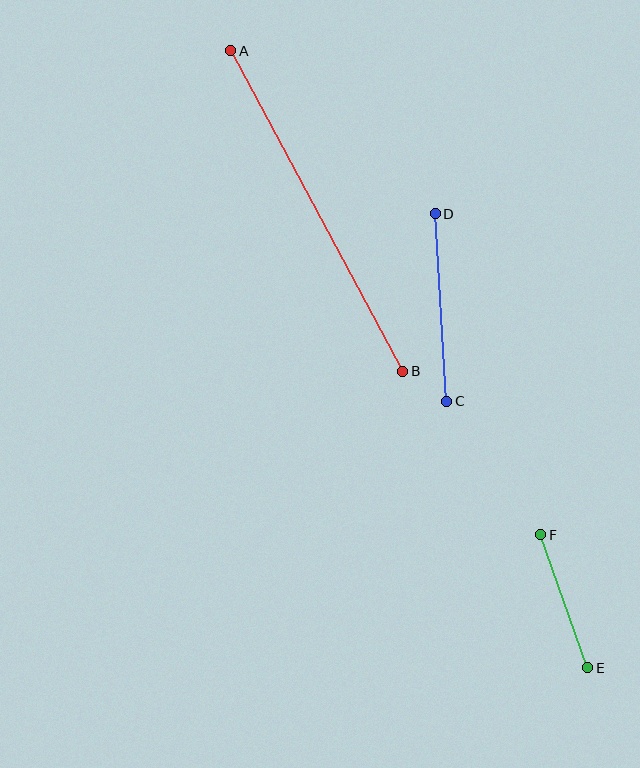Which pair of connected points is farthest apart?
Points A and B are farthest apart.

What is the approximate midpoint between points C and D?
The midpoint is at approximately (441, 308) pixels.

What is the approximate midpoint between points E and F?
The midpoint is at approximately (564, 601) pixels.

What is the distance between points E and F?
The distance is approximately 141 pixels.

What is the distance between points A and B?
The distance is approximately 364 pixels.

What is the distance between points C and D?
The distance is approximately 188 pixels.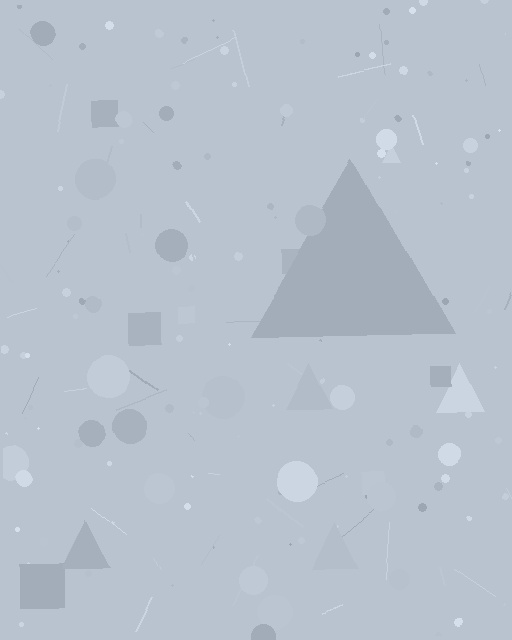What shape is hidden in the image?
A triangle is hidden in the image.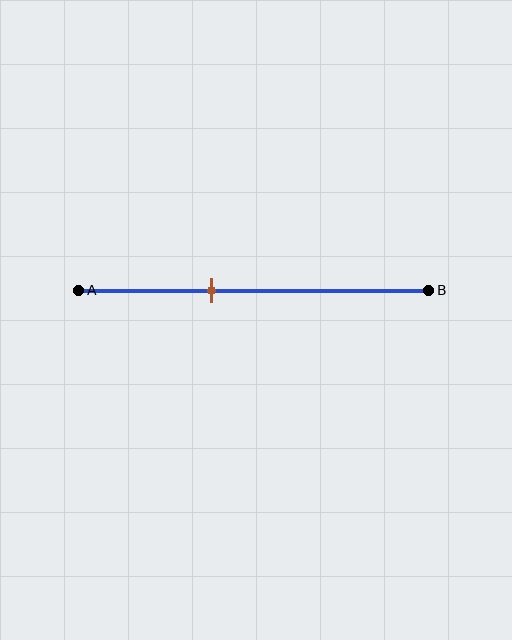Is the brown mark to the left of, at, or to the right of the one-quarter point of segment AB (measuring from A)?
The brown mark is to the right of the one-quarter point of segment AB.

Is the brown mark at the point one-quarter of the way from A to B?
No, the mark is at about 40% from A, not at the 25% one-quarter point.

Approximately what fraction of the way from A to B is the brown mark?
The brown mark is approximately 40% of the way from A to B.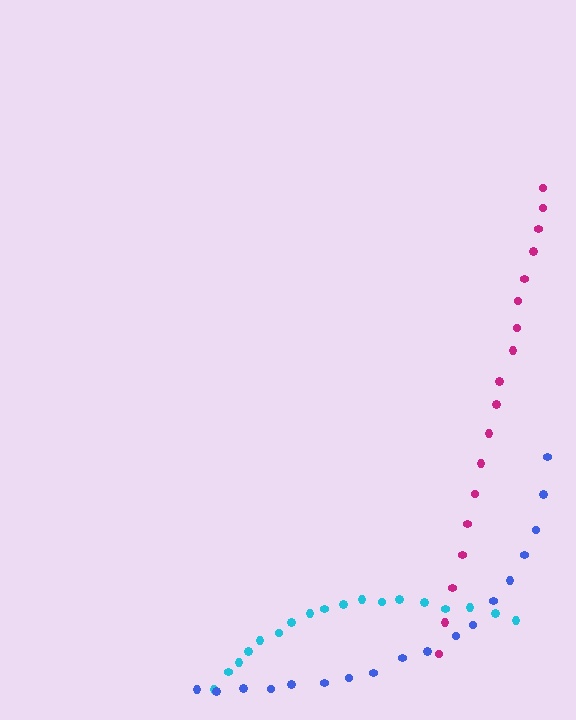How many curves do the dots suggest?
There are 3 distinct paths.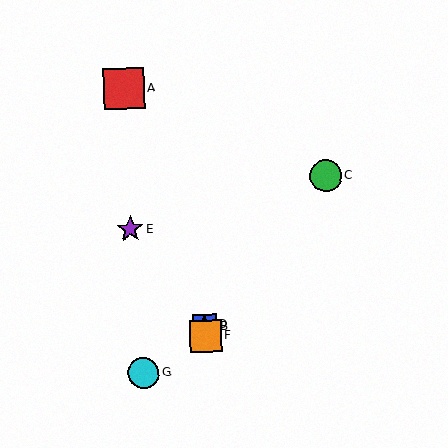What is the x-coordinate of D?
Object D is at x≈205.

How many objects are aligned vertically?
3 objects (B, D, F) are aligned vertically.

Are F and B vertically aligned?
Yes, both are at x≈205.